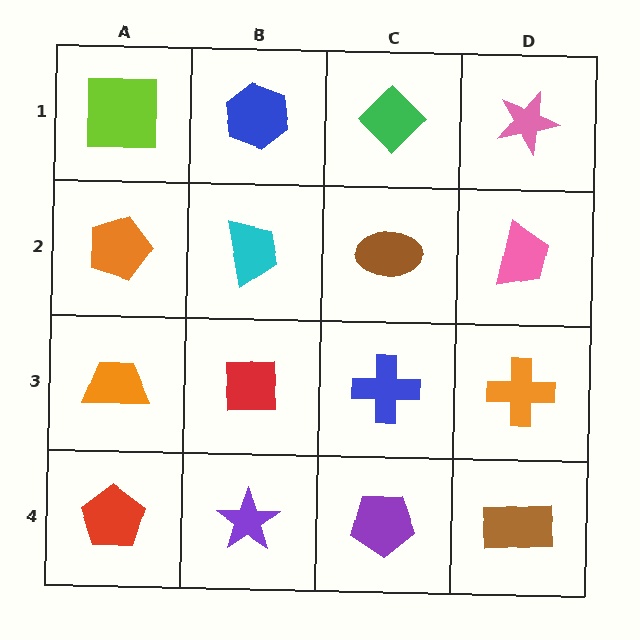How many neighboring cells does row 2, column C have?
4.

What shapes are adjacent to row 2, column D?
A pink star (row 1, column D), an orange cross (row 3, column D), a brown ellipse (row 2, column C).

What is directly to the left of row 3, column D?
A blue cross.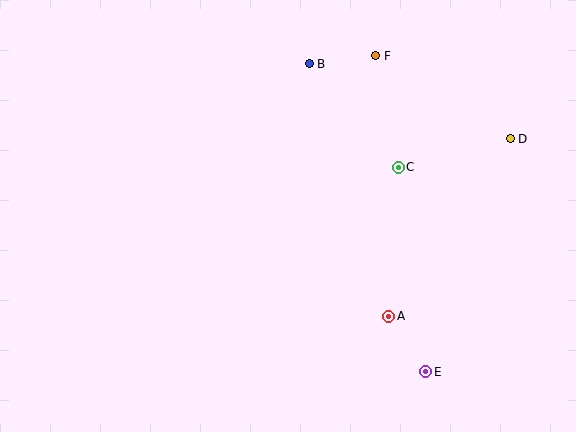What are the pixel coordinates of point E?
Point E is at (426, 372).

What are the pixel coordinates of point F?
Point F is at (376, 56).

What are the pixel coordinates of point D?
Point D is at (510, 139).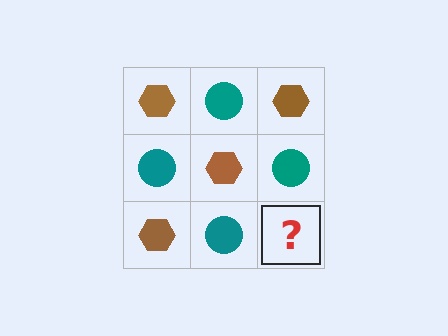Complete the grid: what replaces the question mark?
The question mark should be replaced with a brown hexagon.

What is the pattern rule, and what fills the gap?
The rule is that it alternates brown hexagon and teal circle in a checkerboard pattern. The gap should be filled with a brown hexagon.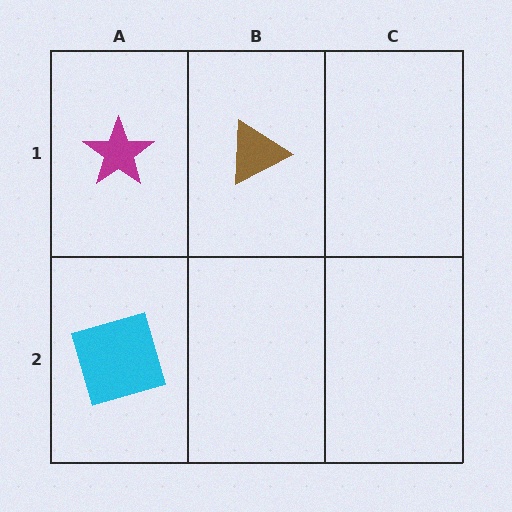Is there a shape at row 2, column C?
No, that cell is empty.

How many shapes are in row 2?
1 shape.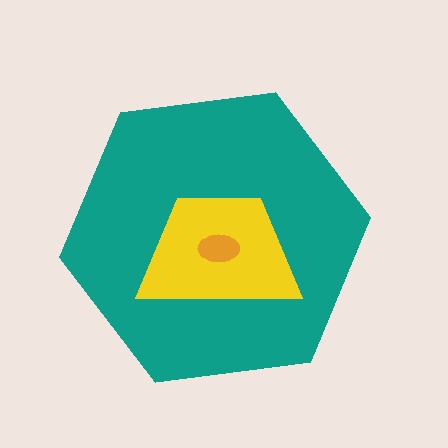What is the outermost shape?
The teal hexagon.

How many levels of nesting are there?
3.